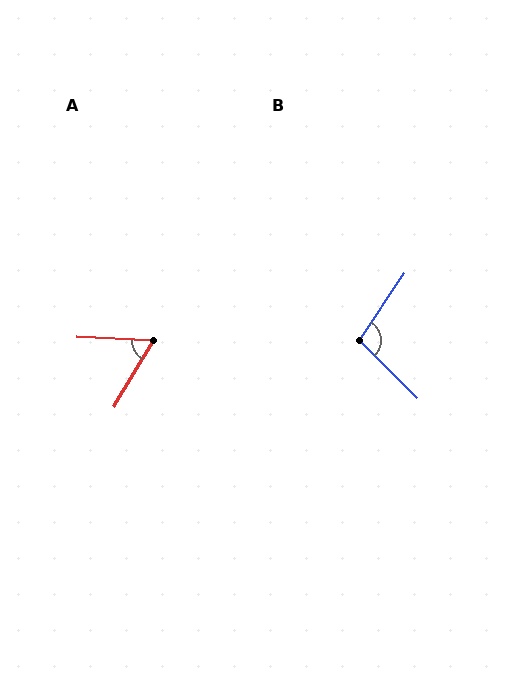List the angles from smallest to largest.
A (62°), B (101°).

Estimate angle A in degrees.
Approximately 62 degrees.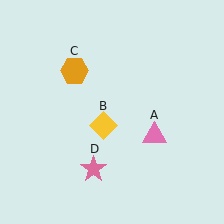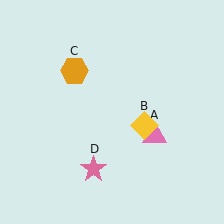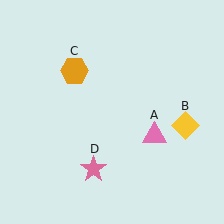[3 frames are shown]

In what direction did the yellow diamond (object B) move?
The yellow diamond (object B) moved right.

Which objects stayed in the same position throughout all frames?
Pink triangle (object A) and orange hexagon (object C) and pink star (object D) remained stationary.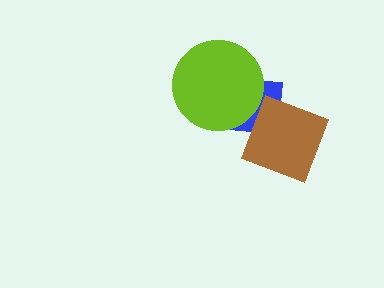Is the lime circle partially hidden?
No, no other shape covers it.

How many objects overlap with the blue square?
2 objects overlap with the blue square.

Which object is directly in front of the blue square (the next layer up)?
The lime circle is directly in front of the blue square.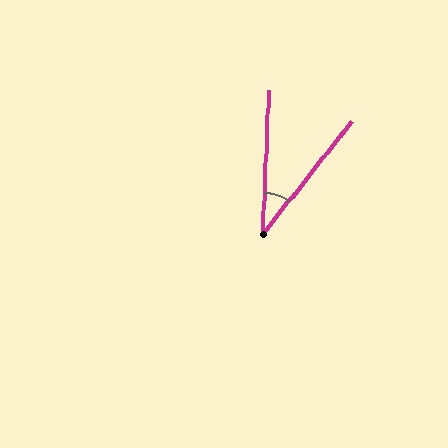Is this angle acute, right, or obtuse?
It is acute.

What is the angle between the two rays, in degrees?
Approximately 36 degrees.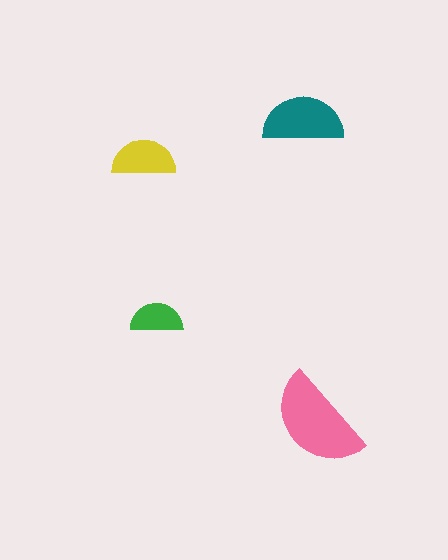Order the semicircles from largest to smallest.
the pink one, the teal one, the yellow one, the green one.